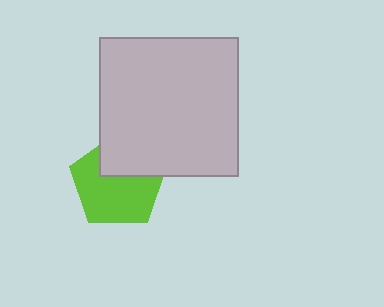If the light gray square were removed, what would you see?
You would see the complete lime pentagon.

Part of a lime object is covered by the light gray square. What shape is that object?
It is a pentagon.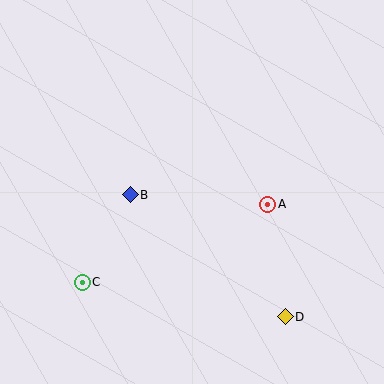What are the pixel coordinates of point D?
Point D is at (285, 317).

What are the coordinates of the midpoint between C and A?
The midpoint between C and A is at (175, 243).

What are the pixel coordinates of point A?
Point A is at (268, 204).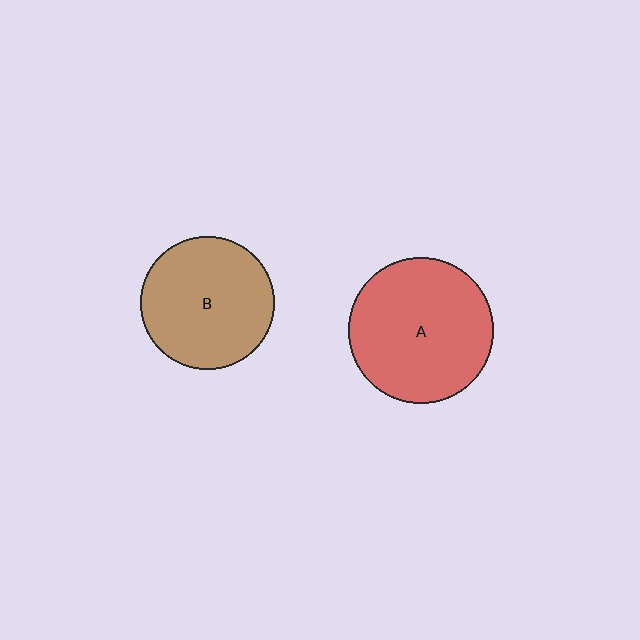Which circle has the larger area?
Circle A (red).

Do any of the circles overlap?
No, none of the circles overlap.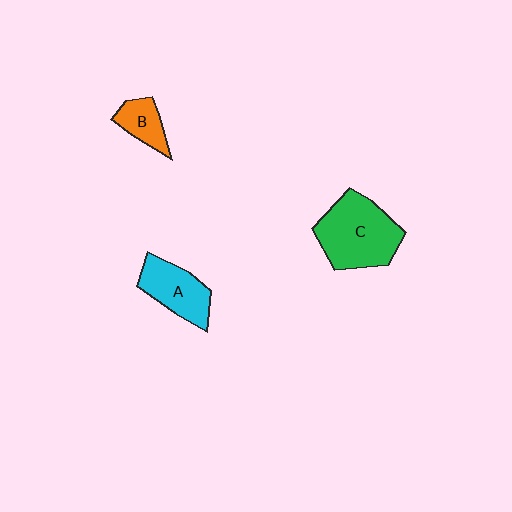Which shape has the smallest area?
Shape B (orange).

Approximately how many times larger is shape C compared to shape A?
Approximately 1.6 times.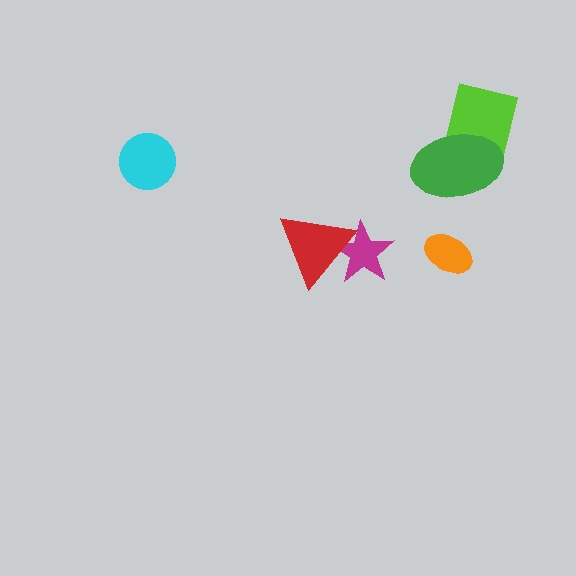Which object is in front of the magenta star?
The red triangle is in front of the magenta star.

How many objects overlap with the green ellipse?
1 object overlaps with the green ellipse.